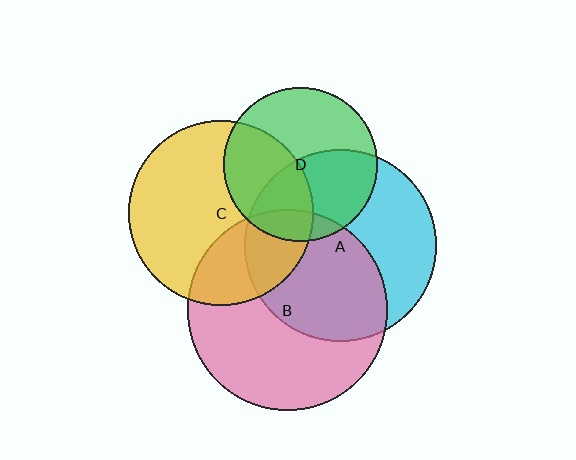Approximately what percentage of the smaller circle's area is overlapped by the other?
Approximately 25%.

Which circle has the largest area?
Circle B (pink).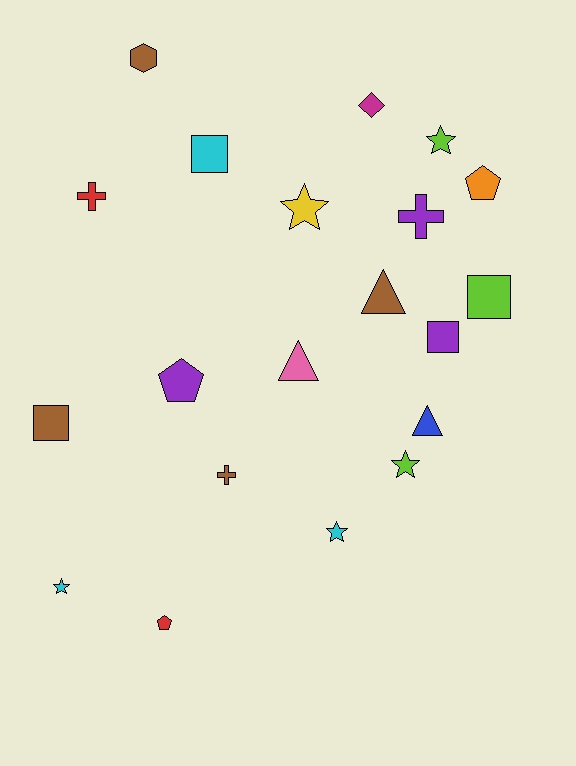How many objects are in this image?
There are 20 objects.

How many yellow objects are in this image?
There is 1 yellow object.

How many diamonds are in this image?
There is 1 diamond.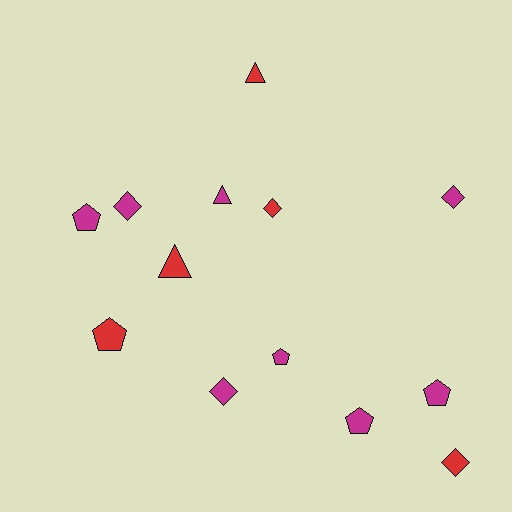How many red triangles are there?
There are 2 red triangles.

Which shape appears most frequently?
Pentagon, with 5 objects.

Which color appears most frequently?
Magenta, with 8 objects.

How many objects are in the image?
There are 13 objects.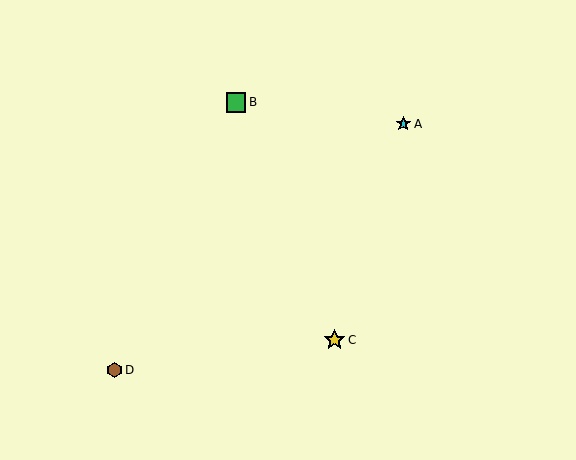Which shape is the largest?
The yellow star (labeled C) is the largest.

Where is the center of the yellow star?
The center of the yellow star is at (335, 340).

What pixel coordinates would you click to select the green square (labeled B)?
Click at (236, 102) to select the green square B.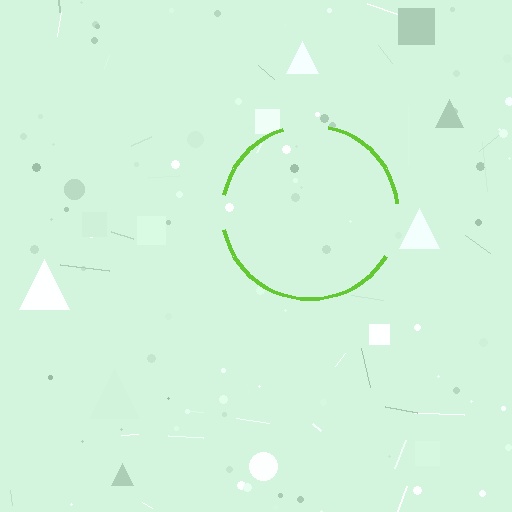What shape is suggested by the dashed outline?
The dashed outline suggests a circle.